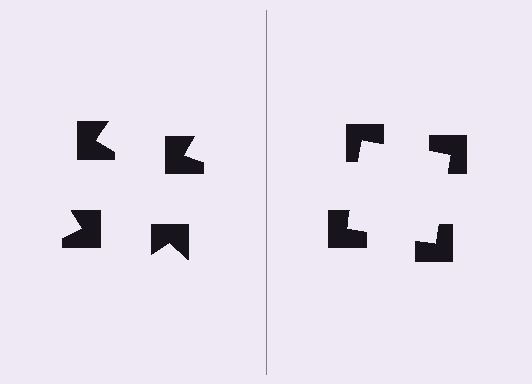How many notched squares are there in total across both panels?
8 — 4 on each side.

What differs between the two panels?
The notched squares are positioned identically on both sides; only the wedge orientations differ. On the right they align to a square; on the left they are misaligned.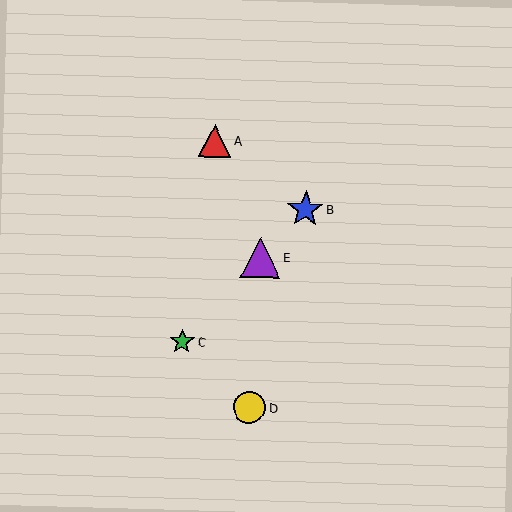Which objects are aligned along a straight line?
Objects B, C, E are aligned along a straight line.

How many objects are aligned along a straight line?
3 objects (B, C, E) are aligned along a straight line.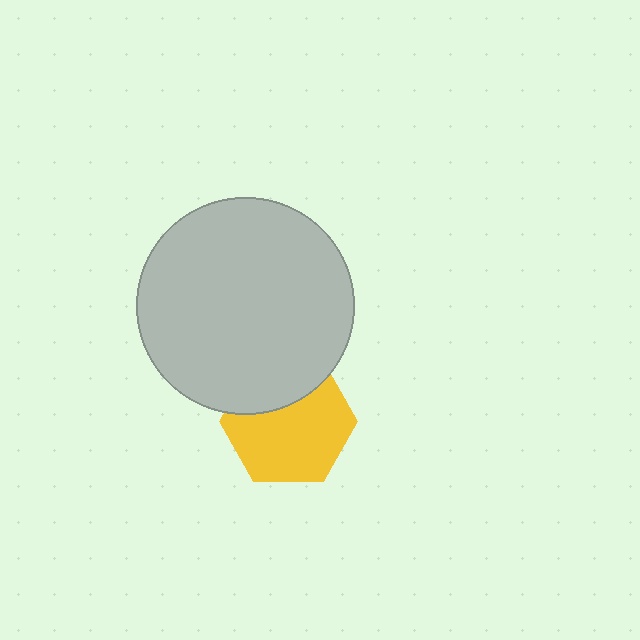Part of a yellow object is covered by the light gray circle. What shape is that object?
It is a hexagon.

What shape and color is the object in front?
The object in front is a light gray circle.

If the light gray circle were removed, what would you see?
You would see the complete yellow hexagon.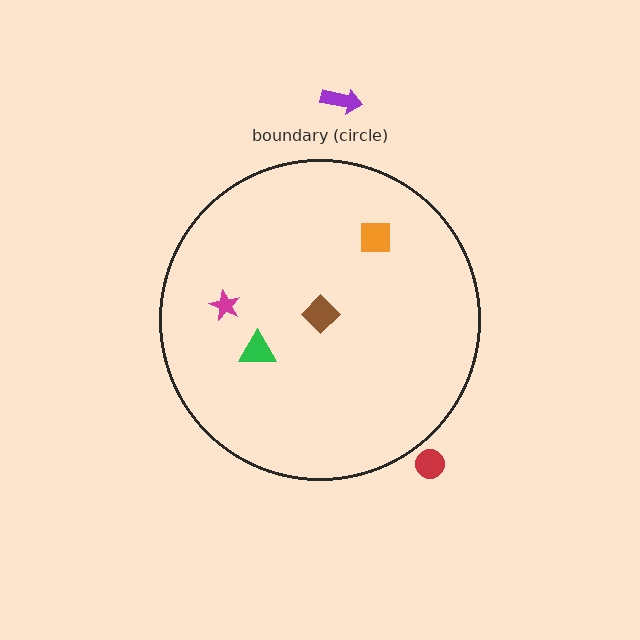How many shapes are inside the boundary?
4 inside, 2 outside.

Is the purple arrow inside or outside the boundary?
Outside.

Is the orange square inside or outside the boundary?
Inside.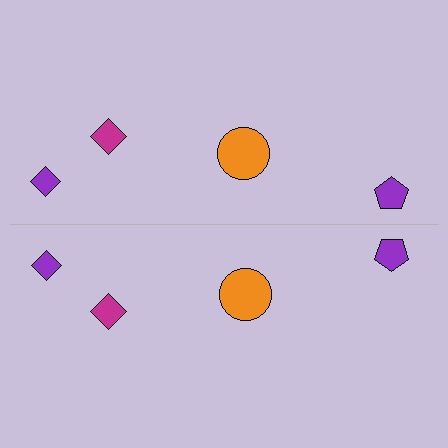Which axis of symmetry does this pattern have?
The pattern has a horizontal axis of symmetry running through the center of the image.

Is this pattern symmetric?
Yes, this pattern has bilateral (reflection) symmetry.